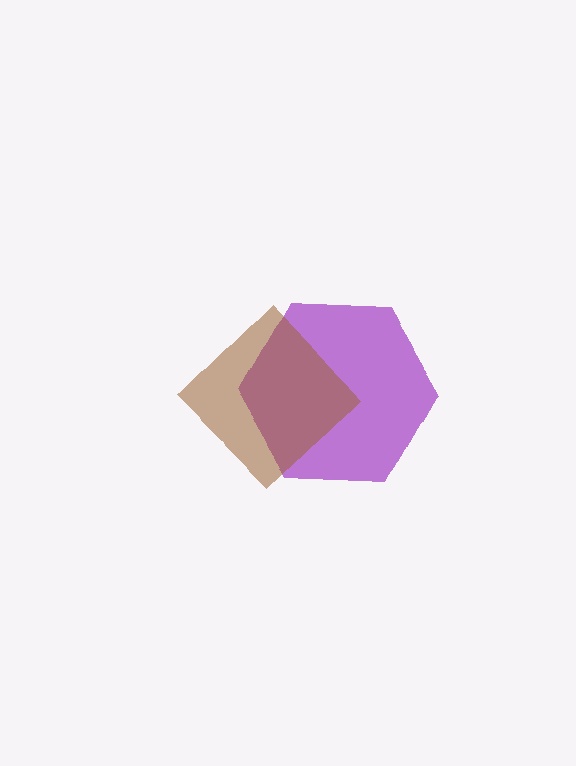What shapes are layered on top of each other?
The layered shapes are: a purple hexagon, a brown diamond.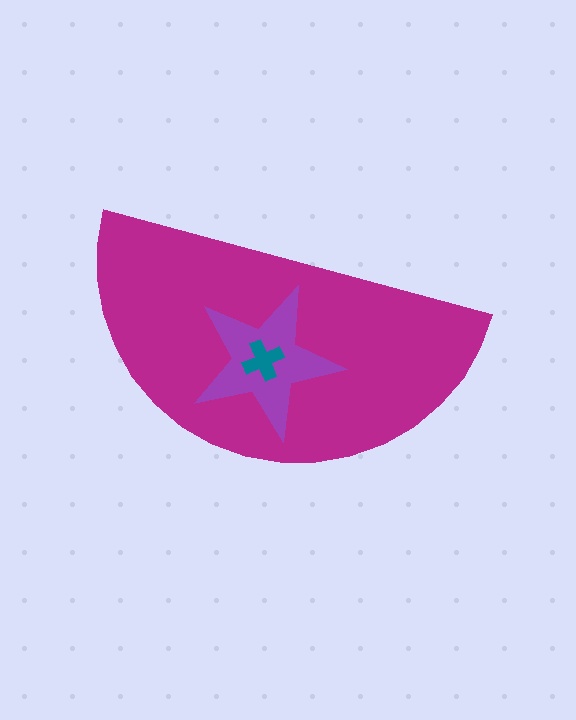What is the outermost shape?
The magenta semicircle.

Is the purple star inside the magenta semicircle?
Yes.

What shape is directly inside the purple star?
The teal cross.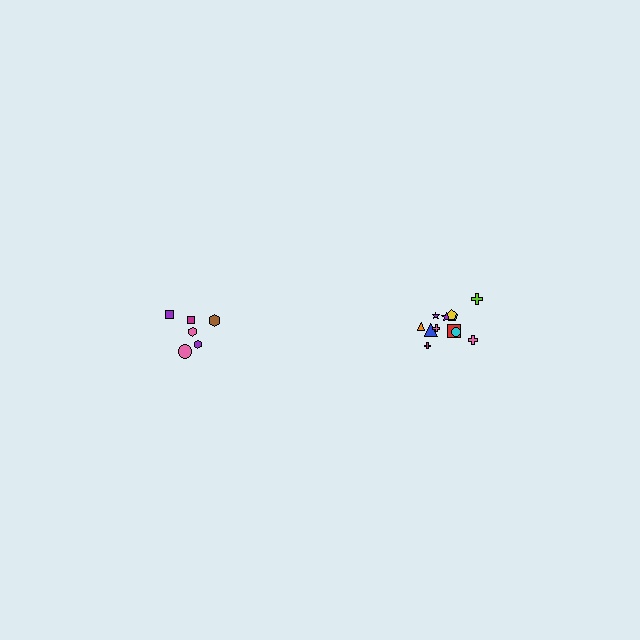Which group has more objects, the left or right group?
The right group.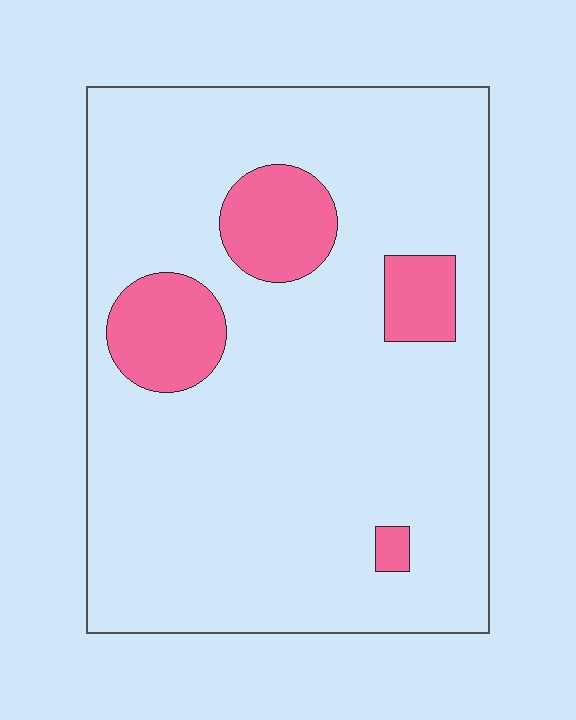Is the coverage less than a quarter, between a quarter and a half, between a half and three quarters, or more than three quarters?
Less than a quarter.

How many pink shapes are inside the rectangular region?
4.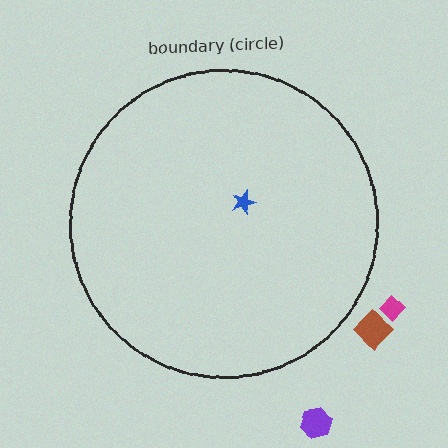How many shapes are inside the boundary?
1 inside, 3 outside.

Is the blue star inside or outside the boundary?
Inside.